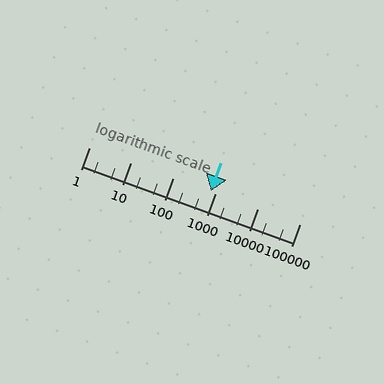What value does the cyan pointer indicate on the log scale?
The pointer indicates approximately 770.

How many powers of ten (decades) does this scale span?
The scale spans 5 decades, from 1 to 100000.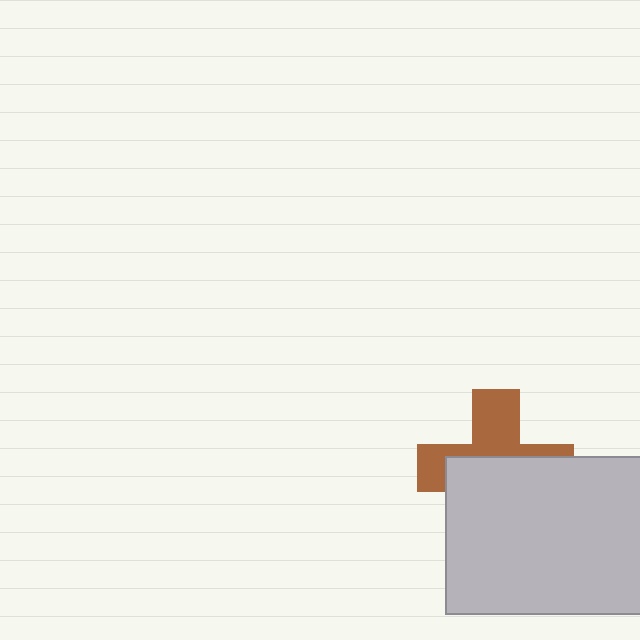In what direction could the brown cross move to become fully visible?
The brown cross could move up. That would shift it out from behind the light gray rectangle entirely.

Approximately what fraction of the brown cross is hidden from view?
Roughly 57% of the brown cross is hidden behind the light gray rectangle.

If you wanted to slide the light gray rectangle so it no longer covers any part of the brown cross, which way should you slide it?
Slide it down — that is the most direct way to separate the two shapes.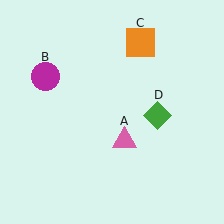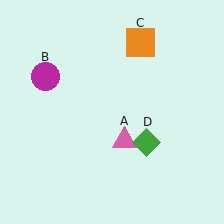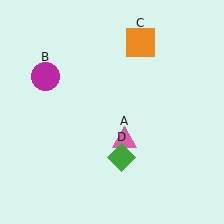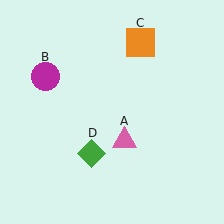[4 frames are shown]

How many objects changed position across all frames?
1 object changed position: green diamond (object D).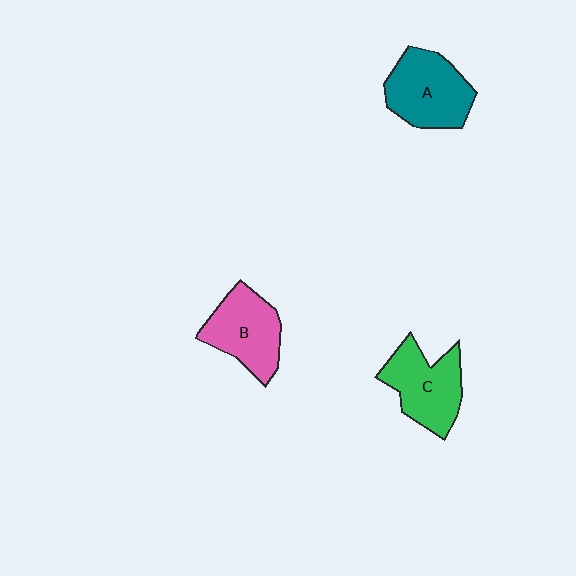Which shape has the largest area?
Shape A (teal).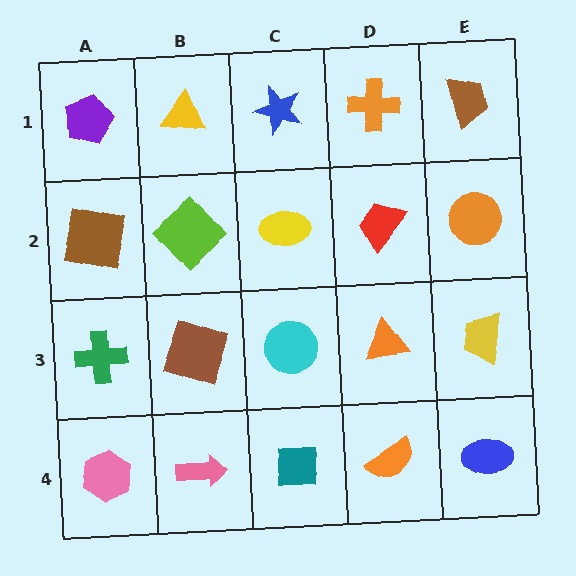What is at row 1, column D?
An orange cross.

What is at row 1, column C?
A blue star.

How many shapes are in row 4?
5 shapes.